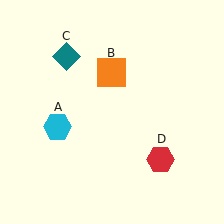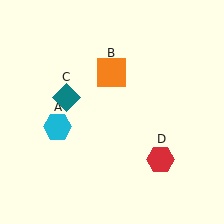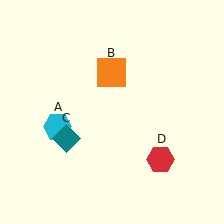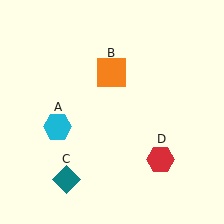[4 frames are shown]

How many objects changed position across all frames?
1 object changed position: teal diamond (object C).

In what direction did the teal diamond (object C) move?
The teal diamond (object C) moved down.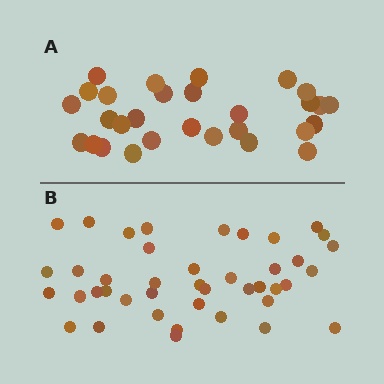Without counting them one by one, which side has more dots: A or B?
Region B (the bottom region) has more dots.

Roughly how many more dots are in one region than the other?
Region B has approximately 15 more dots than region A.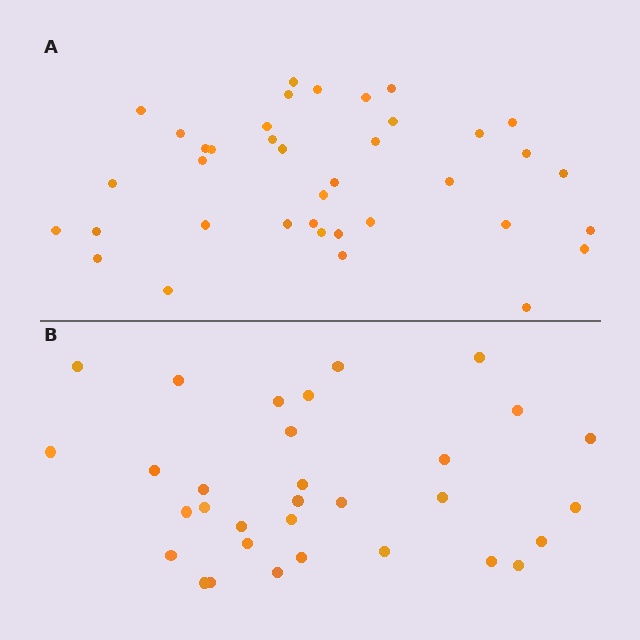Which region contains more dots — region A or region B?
Region A (the top region) has more dots.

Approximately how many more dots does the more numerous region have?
Region A has about 6 more dots than region B.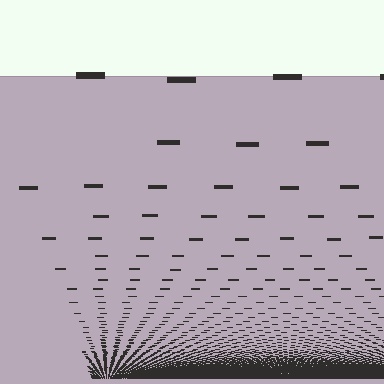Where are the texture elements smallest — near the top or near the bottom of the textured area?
Near the bottom.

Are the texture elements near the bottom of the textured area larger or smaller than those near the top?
Smaller. The gradient is inverted — elements near the bottom are smaller and denser.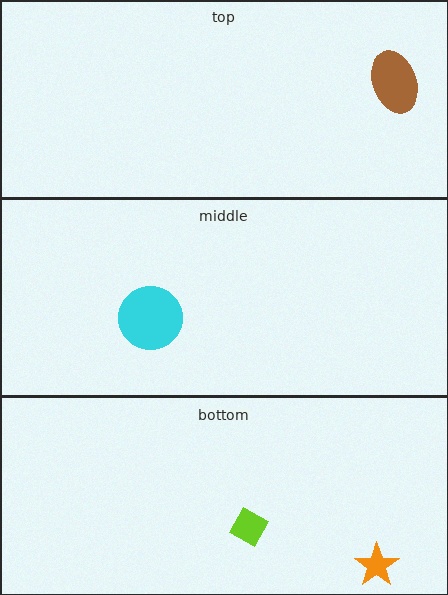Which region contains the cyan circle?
The middle region.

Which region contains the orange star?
The bottom region.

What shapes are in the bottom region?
The lime diamond, the orange star.